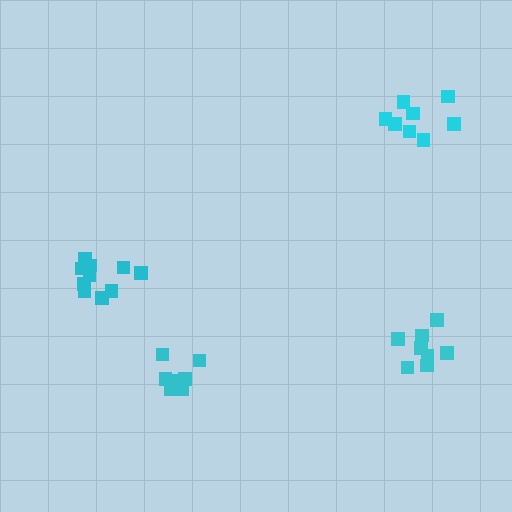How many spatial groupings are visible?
There are 4 spatial groupings.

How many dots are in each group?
Group 1: 9 dots, Group 2: 10 dots, Group 3: 8 dots, Group 4: 8 dots (35 total).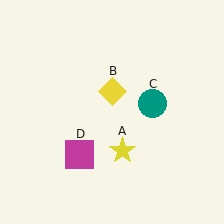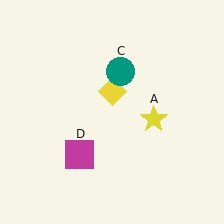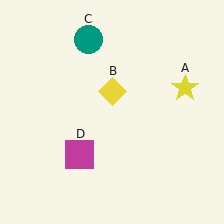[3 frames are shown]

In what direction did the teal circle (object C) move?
The teal circle (object C) moved up and to the left.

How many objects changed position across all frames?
2 objects changed position: yellow star (object A), teal circle (object C).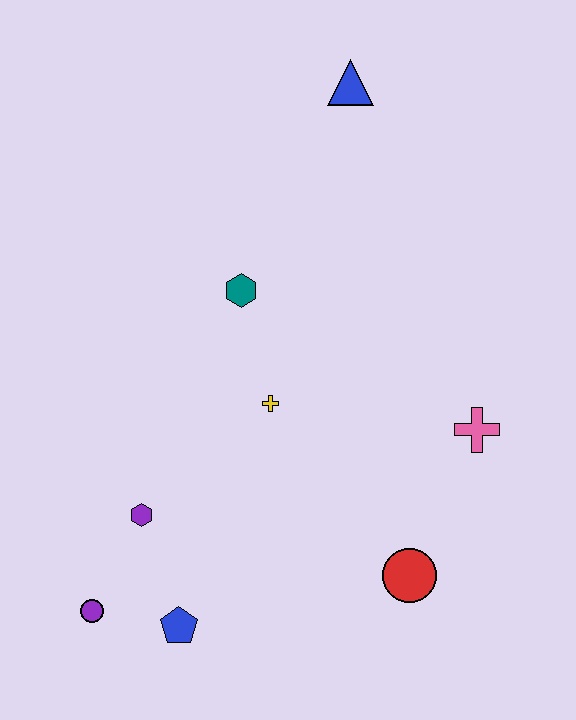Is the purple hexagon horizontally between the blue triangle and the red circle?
No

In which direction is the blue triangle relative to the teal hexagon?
The blue triangle is above the teal hexagon.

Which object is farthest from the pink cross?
The purple circle is farthest from the pink cross.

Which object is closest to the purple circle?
The blue pentagon is closest to the purple circle.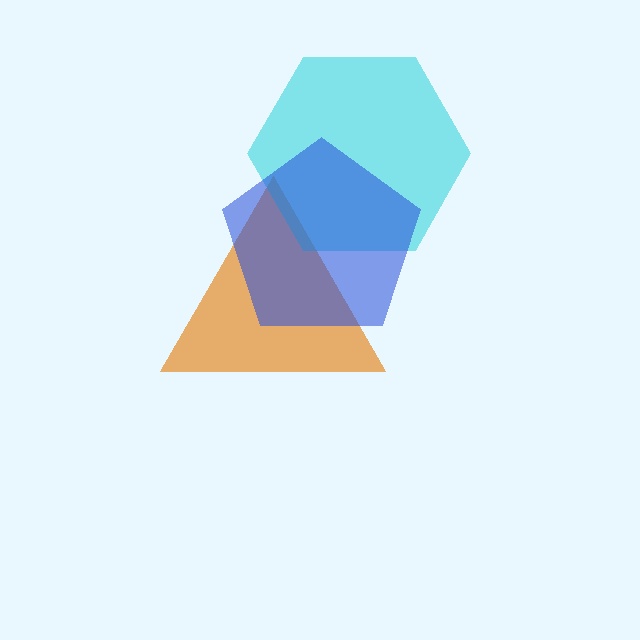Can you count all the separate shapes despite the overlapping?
Yes, there are 3 separate shapes.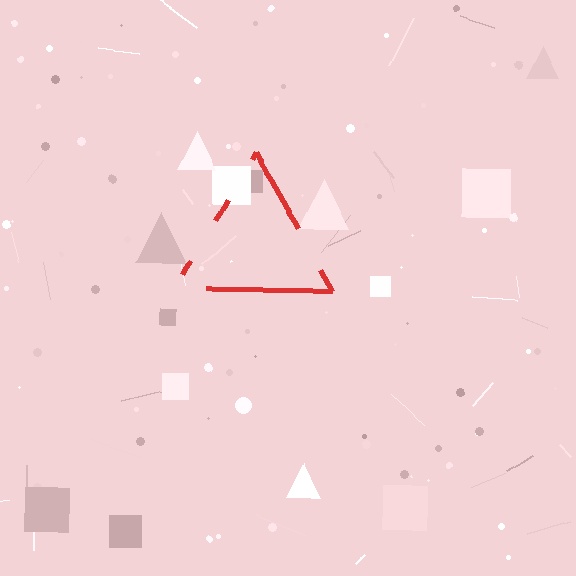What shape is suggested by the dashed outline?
The dashed outline suggests a triangle.